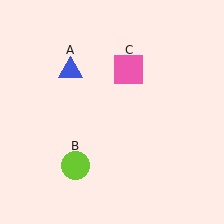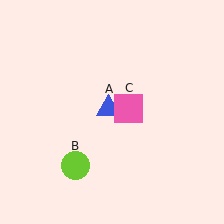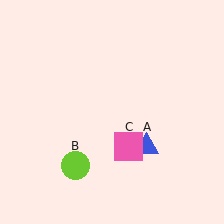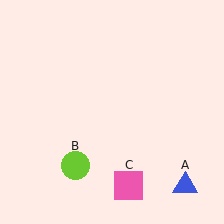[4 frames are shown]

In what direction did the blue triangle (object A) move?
The blue triangle (object A) moved down and to the right.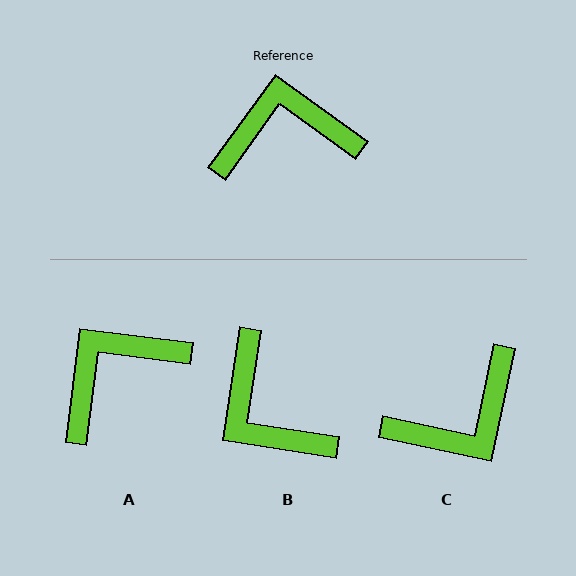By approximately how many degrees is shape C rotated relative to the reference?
Approximately 156 degrees clockwise.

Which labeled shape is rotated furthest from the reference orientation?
C, about 156 degrees away.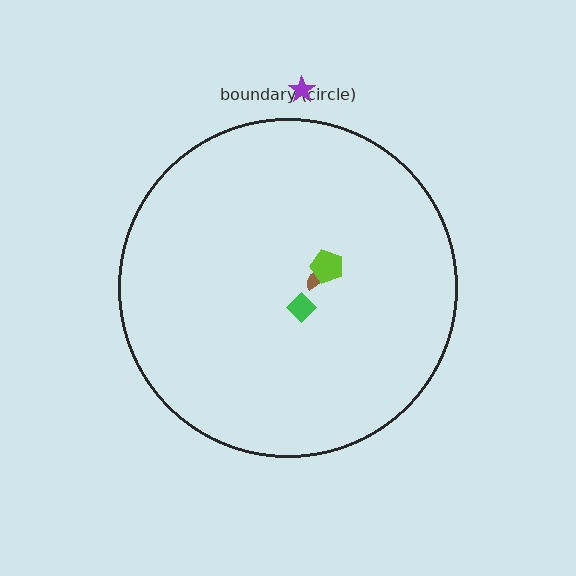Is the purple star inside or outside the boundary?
Outside.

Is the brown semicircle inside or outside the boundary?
Inside.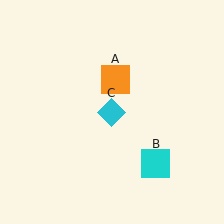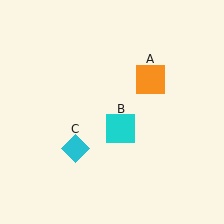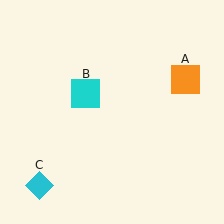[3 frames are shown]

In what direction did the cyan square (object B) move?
The cyan square (object B) moved up and to the left.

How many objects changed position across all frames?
3 objects changed position: orange square (object A), cyan square (object B), cyan diamond (object C).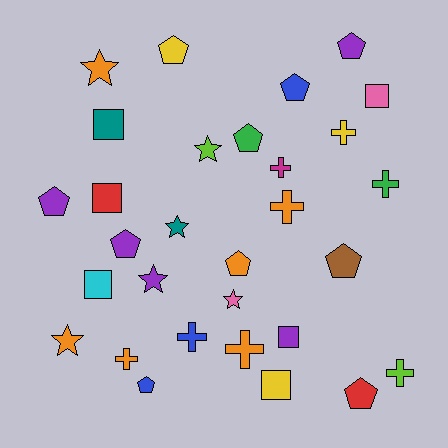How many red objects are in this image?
There are 2 red objects.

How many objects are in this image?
There are 30 objects.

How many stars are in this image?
There are 6 stars.